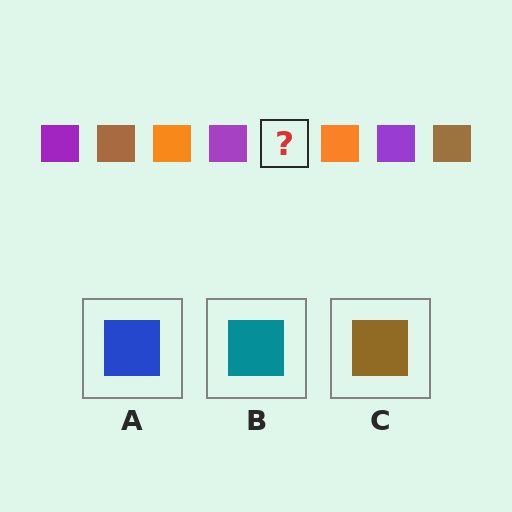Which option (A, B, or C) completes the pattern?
C.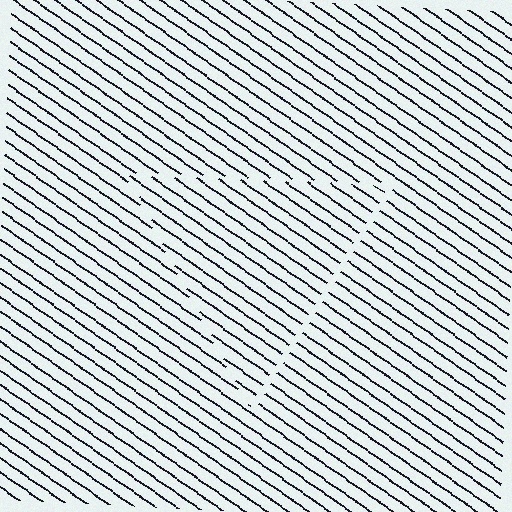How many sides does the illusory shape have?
3 sides — the line-ends trace a triangle.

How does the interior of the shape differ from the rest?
The interior of the shape contains the same grating, shifted by half a period — the contour is defined by the phase discontinuity where line-ends from the inner and outer gratings abut.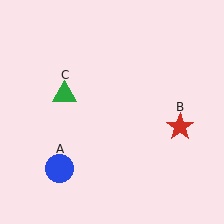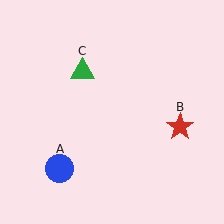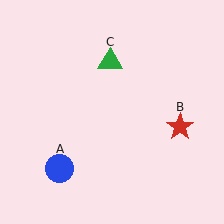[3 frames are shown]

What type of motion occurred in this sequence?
The green triangle (object C) rotated clockwise around the center of the scene.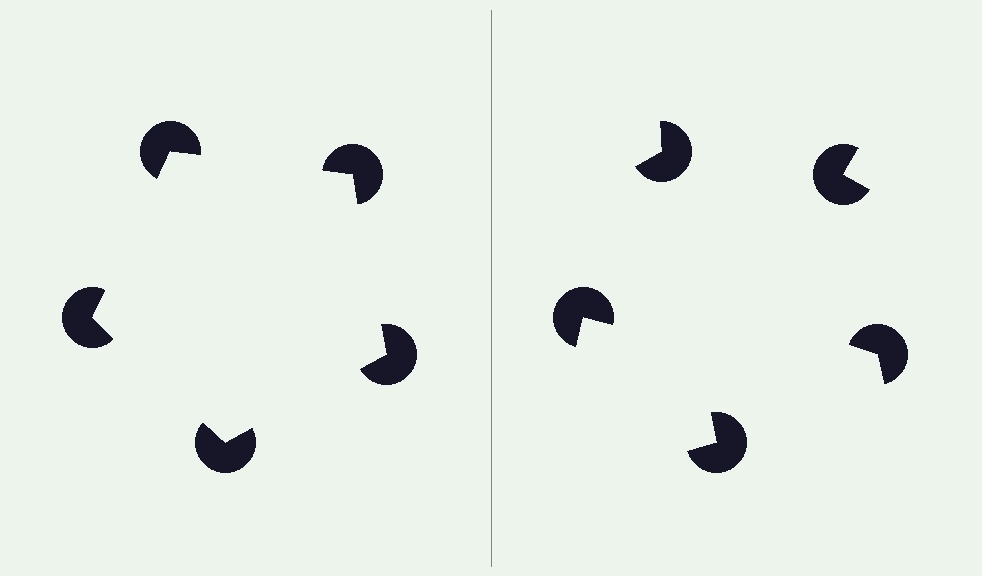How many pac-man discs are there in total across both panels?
10 — 5 on each side.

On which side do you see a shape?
An illusory pentagon appears on the left side. On the right side the wedge cuts are rotated, so no coherent shape forms.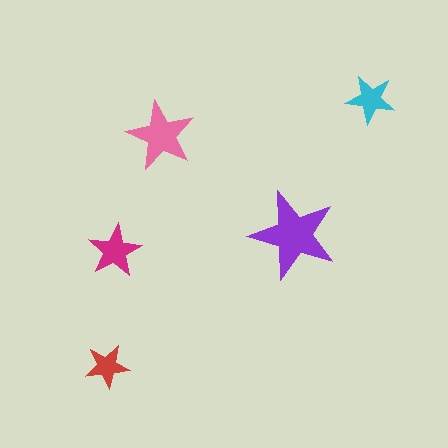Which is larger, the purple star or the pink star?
The purple one.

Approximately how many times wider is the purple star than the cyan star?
About 2 times wider.